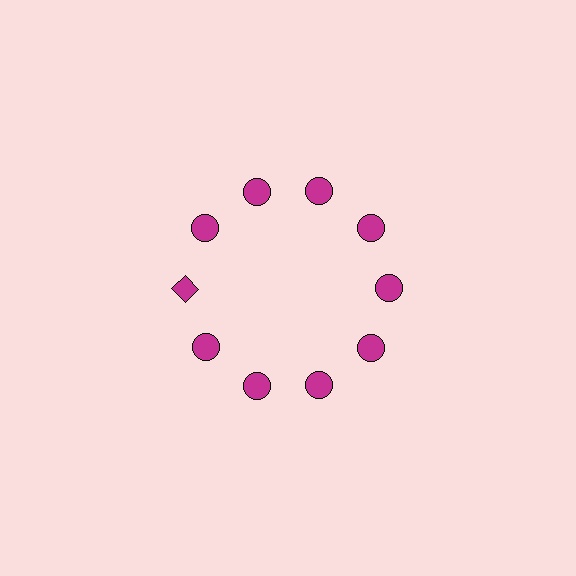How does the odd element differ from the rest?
It has a different shape: diamond instead of circle.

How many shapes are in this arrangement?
There are 10 shapes arranged in a ring pattern.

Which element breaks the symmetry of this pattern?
The magenta diamond at roughly the 9 o'clock position breaks the symmetry. All other shapes are magenta circles.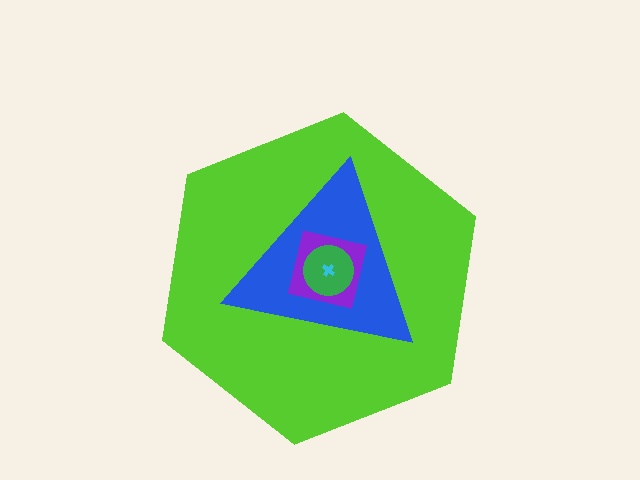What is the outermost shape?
The lime hexagon.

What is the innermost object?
The cyan cross.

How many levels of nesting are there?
5.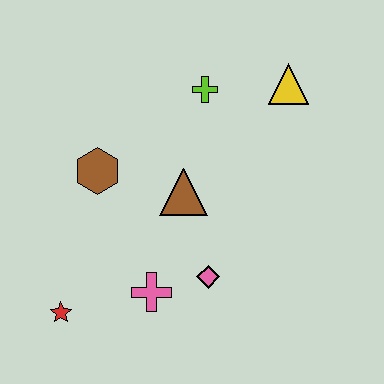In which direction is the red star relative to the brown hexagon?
The red star is below the brown hexagon.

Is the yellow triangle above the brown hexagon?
Yes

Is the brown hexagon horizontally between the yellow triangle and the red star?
Yes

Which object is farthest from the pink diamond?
The yellow triangle is farthest from the pink diamond.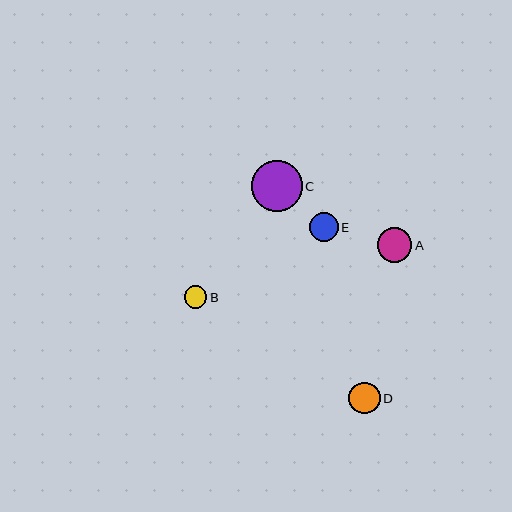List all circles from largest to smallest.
From largest to smallest: C, A, D, E, B.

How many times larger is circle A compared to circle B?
Circle A is approximately 1.6 times the size of circle B.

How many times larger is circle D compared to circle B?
Circle D is approximately 1.4 times the size of circle B.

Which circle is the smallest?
Circle B is the smallest with a size of approximately 22 pixels.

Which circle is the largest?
Circle C is the largest with a size of approximately 51 pixels.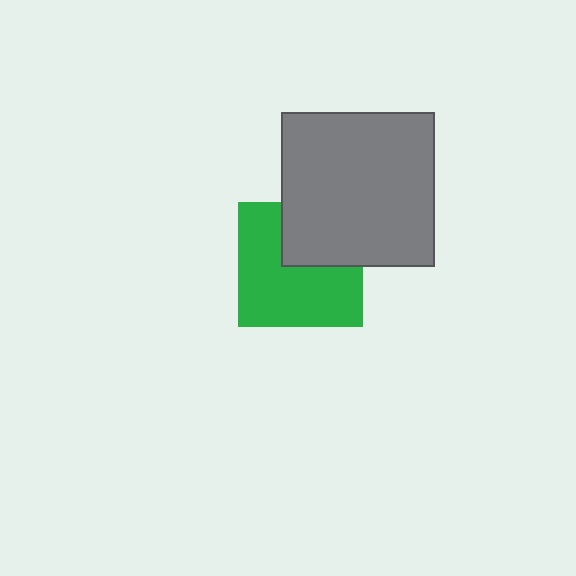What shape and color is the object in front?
The object in front is a gray square.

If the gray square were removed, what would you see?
You would see the complete green square.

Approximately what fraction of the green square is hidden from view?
Roughly 34% of the green square is hidden behind the gray square.